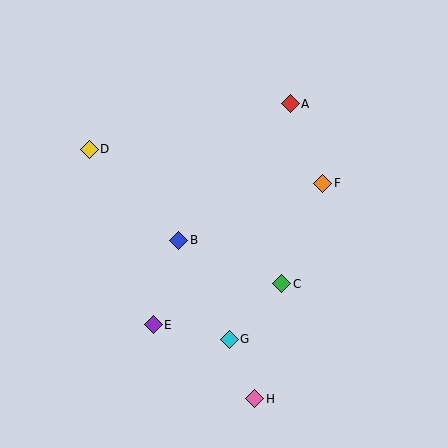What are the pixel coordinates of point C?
Point C is at (282, 283).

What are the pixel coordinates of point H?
Point H is at (255, 399).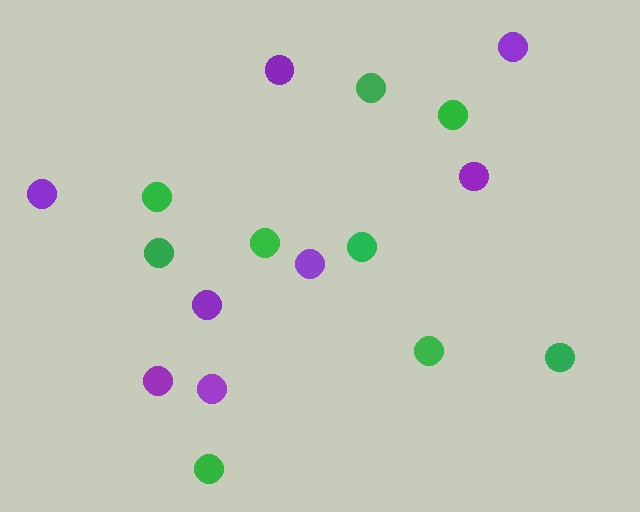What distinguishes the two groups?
There are 2 groups: one group of green circles (9) and one group of purple circles (8).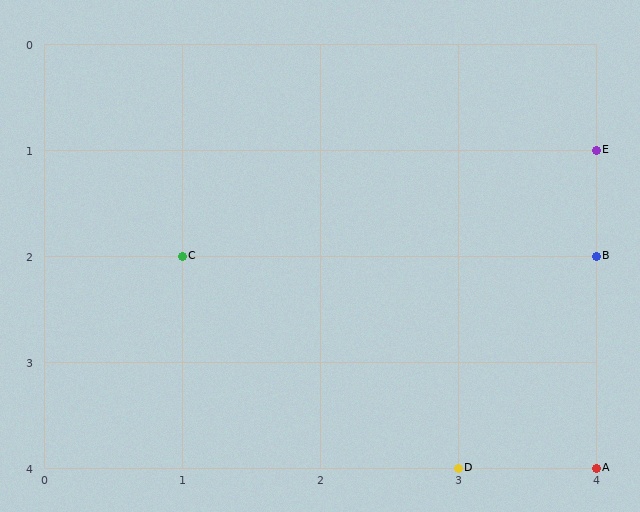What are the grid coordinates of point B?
Point B is at grid coordinates (4, 2).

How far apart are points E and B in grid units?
Points E and B are 1 row apart.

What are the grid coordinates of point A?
Point A is at grid coordinates (4, 4).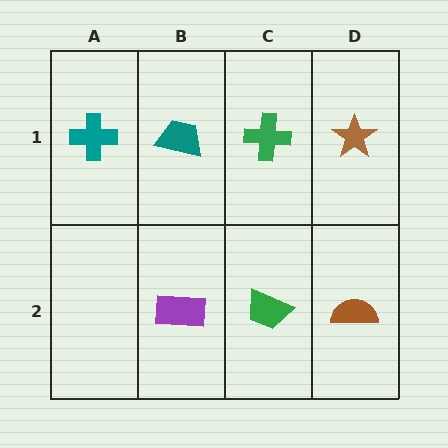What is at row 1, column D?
A brown star.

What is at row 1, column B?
A teal trapezoid.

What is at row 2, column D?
A brown semicircle.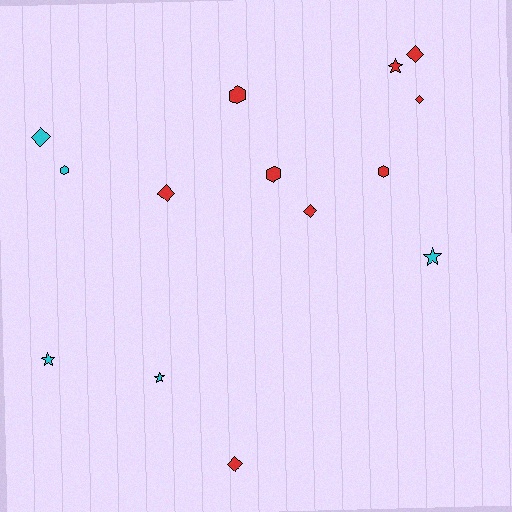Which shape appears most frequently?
Diamond, with 6 objects.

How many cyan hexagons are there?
There is 1 cyan hexagon.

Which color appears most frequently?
Red, with 9 objects.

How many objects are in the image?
There are 14 objects.